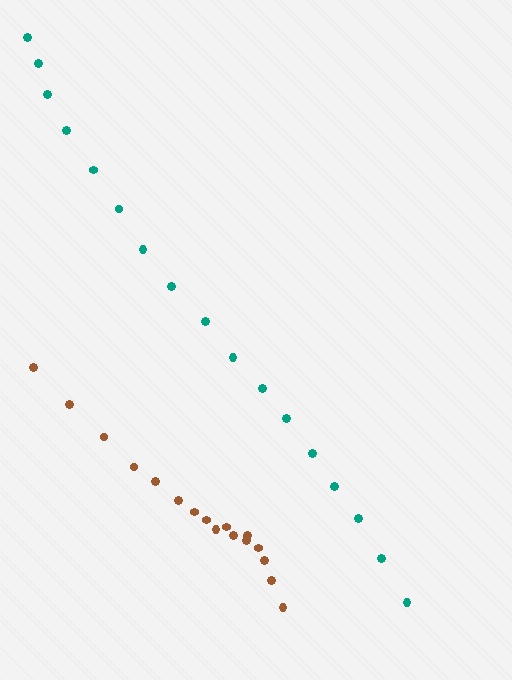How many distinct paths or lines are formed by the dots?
There are 2 distinct paths.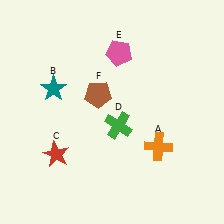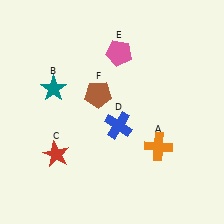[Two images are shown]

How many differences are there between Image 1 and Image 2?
There is 1 difference between the two images.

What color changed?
The cross (D) changed from green in Image 1 to blue in Image 2.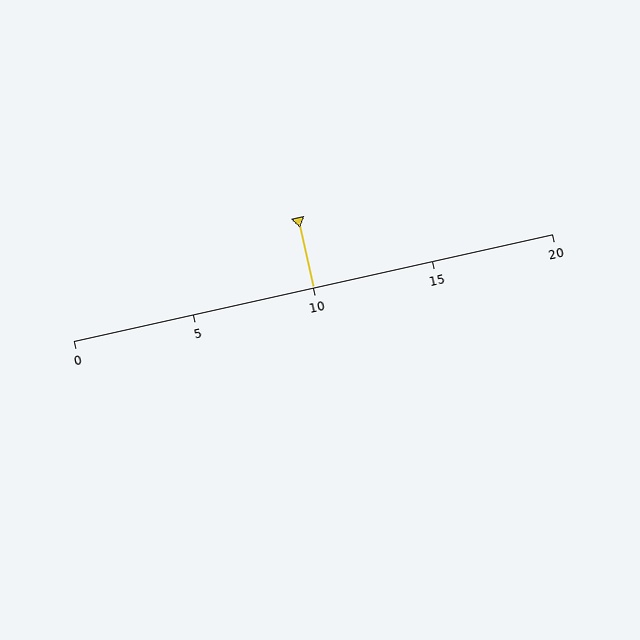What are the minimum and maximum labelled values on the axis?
The axis runs from 0 to 20.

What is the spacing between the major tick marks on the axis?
The major ticks are spaced 5 apart.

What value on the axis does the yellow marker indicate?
The marker indicates approximately 10.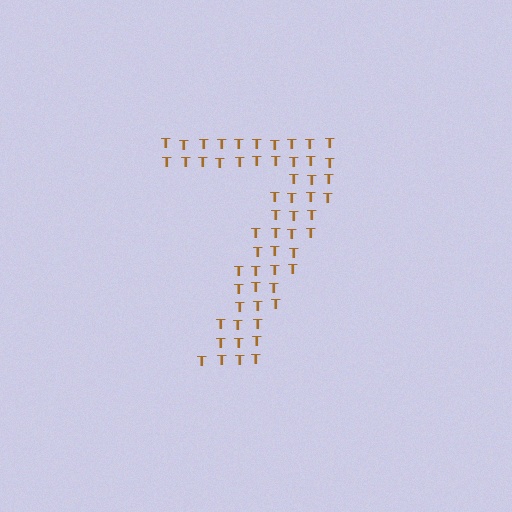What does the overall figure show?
The overall figure shows the digit 7.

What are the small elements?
The small elements are letter T's.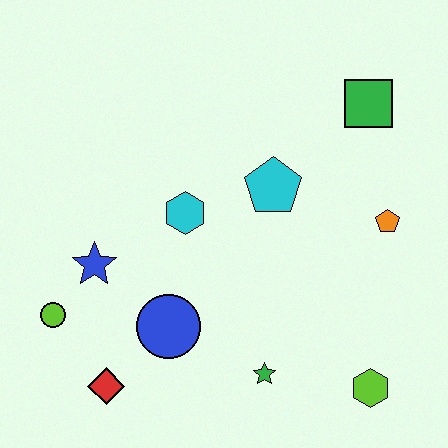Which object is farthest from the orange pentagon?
The lime circle is farthest from the orange pentagon.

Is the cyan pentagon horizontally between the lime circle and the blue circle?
No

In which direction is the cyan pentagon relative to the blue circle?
The cyan pentagon is above the blue circle.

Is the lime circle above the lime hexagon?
Yes